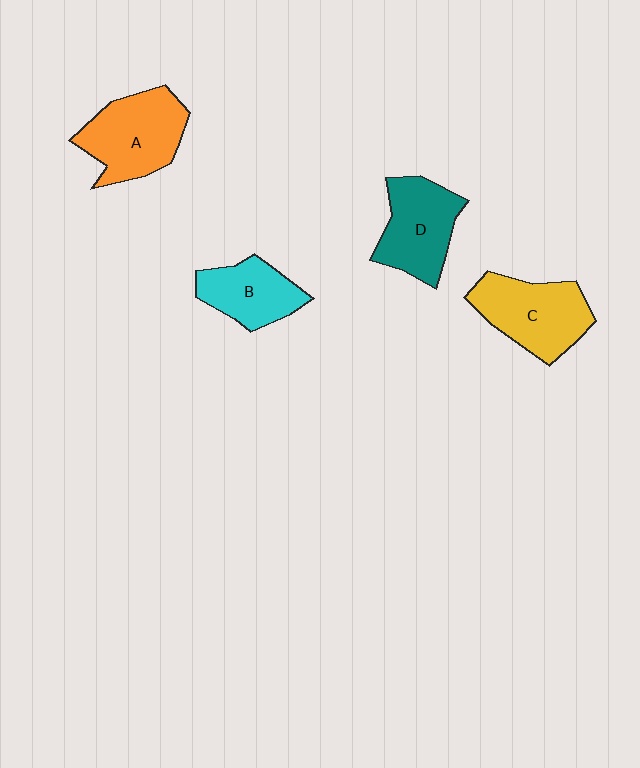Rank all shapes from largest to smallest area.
From largest to smallest: A (orange), C (yellow), D (teal), B (cyan).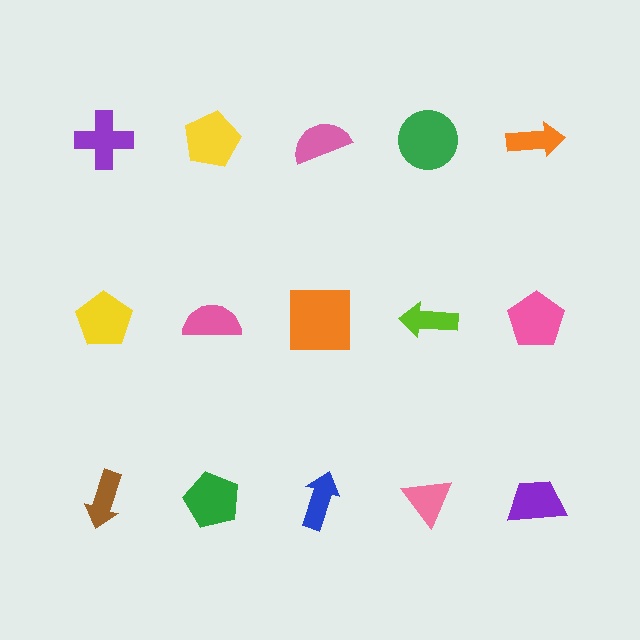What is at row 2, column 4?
A lime arrow.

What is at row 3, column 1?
A brown arrow.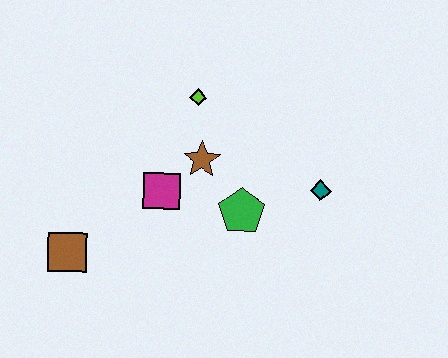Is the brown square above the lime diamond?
No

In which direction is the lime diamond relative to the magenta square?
The lime diamond is above the magenta square.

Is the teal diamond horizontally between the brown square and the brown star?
No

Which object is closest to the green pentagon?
The brown star is closest to the green pentagon.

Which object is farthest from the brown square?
The teal diamond is farthest from the brown square.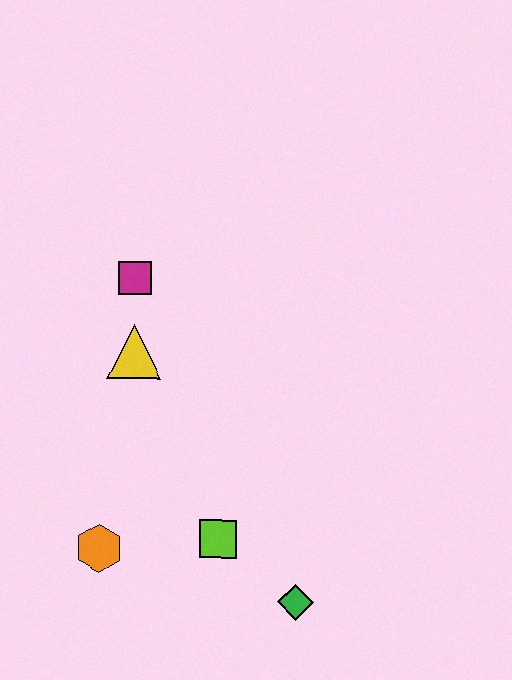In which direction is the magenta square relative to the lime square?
The magenta square is above the lime square.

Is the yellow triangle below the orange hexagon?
No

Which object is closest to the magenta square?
The yellow triangle is closest to the magenta square.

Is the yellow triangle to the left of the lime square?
Yes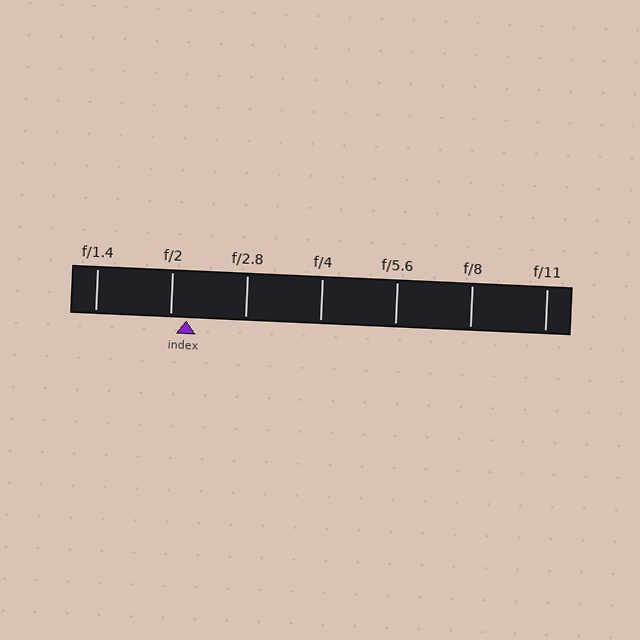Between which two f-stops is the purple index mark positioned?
The index mark is between f/2 and f/2.8.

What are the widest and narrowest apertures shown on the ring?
The widest aperture shown is f/1.4 and the narrowest is f/11.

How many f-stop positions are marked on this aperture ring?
There are 7 f-stop positions marked.